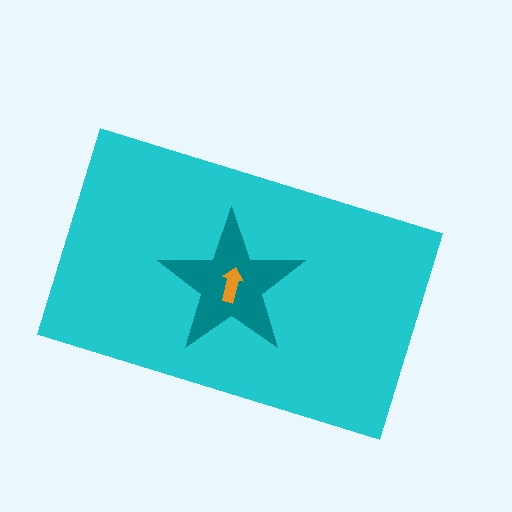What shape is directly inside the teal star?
The orange arrow.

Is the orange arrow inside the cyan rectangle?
Yes.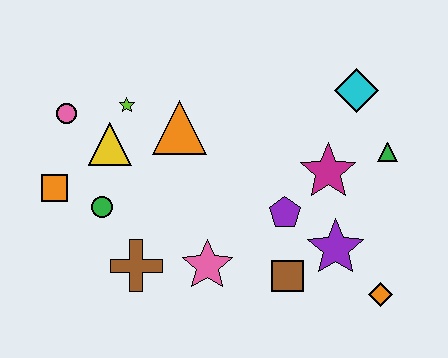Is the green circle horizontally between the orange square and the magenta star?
Yes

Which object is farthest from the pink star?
The cyan diamond is farthest from the pink star.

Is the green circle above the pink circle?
No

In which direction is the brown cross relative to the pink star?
The brown cross is to the left of the pink star.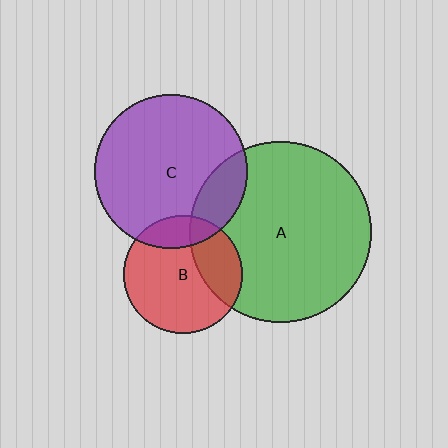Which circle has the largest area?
Circle A (green).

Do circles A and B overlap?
Yes.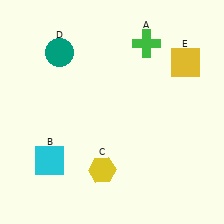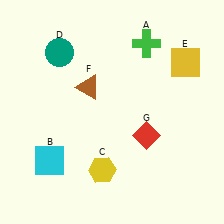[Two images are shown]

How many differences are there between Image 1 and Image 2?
There are 2 differences between the two images.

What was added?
A brown triangle (F), a red diamond (G) were added in Image 2.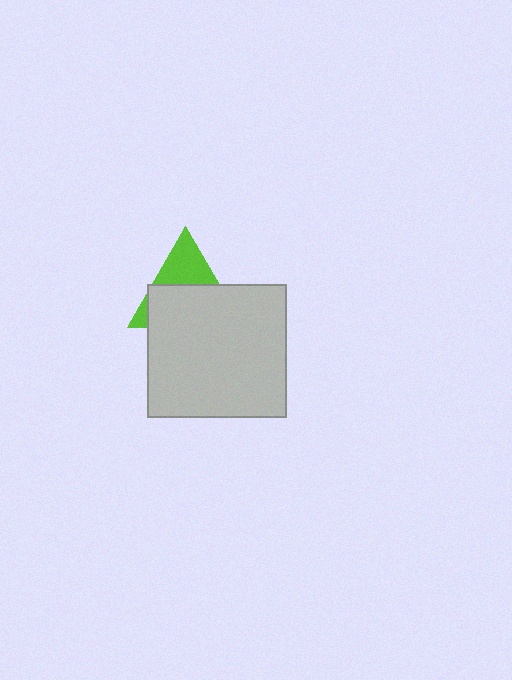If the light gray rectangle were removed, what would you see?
You would see the complete lime triangle.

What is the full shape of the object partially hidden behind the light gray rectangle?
The partially hidden object is a lime triangle.